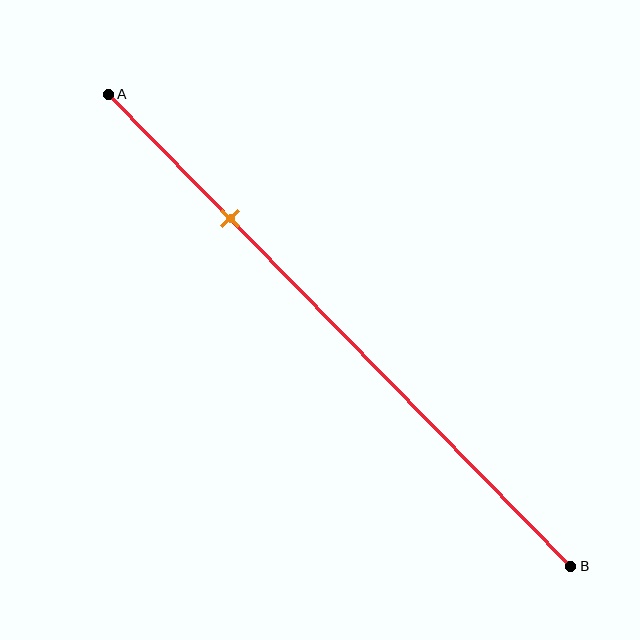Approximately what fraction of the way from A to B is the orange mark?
The orange mark is approximately 25% of the way from A to B.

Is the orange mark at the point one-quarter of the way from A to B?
Yes, the mark is approximately at the one-quarter point.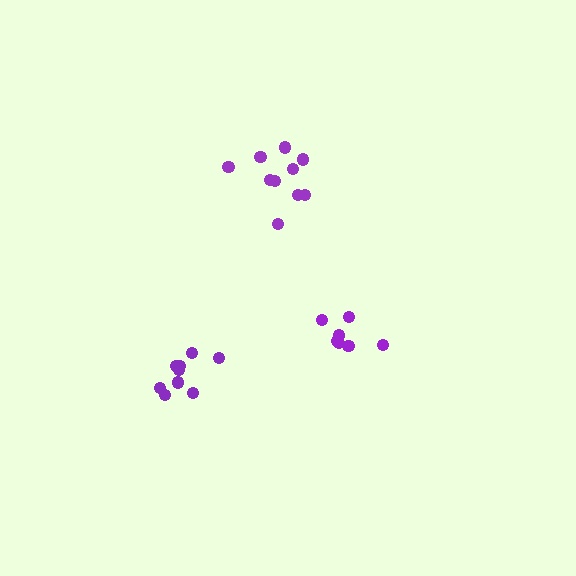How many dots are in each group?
Group 1: 9 dots, Group 2: 11 dots, Group 3: 7 dots (27 total).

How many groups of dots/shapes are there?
There are 3 groups.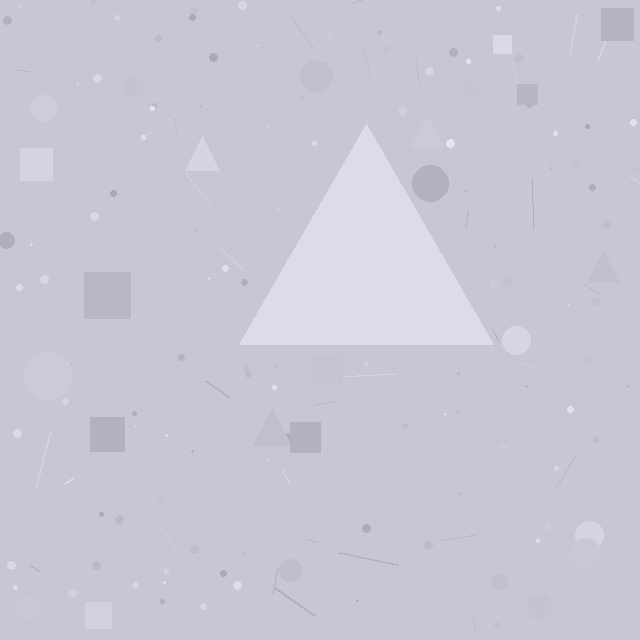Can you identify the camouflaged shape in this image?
The camouflaged shape is a triangle.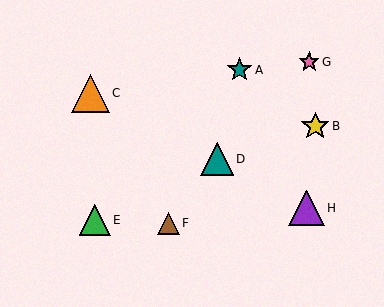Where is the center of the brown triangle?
The center of the brown triangle is at (169, 223).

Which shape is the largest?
The orange triangle (labeled C) is the largest.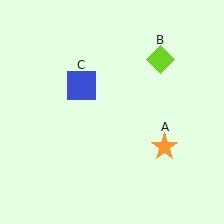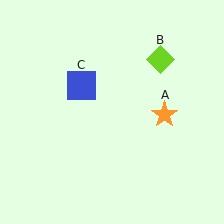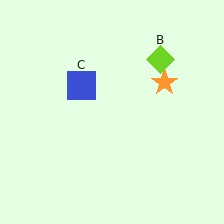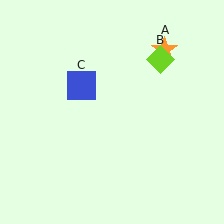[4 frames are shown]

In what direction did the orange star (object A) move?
The orange star (object A) moved up.